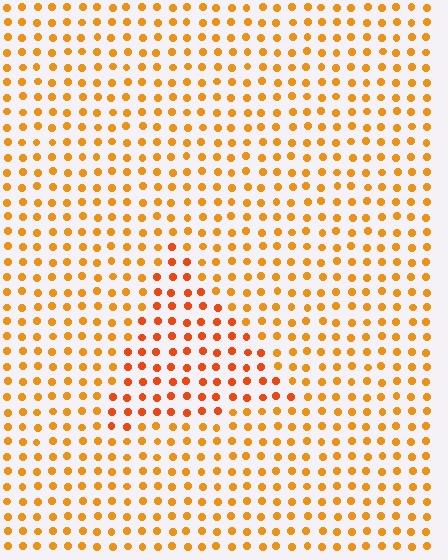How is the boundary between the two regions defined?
The boundary is defined purely by a slight shift in hue (about 21 degrees). Spacing, size, and orientation are identical on both sides.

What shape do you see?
I see a triangle.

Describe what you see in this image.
The image is filled with small orange elements in a uniform arrangement. A triangle-shaped region is visible where the elements are tinted to a slightly different hue, forming a subtle color boundary.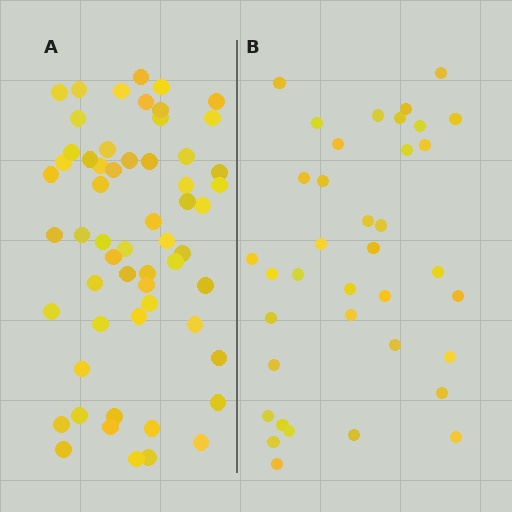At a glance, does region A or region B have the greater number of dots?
Region A (the left region) has more dots.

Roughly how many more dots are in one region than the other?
Region A has approximately 20 more dots than region B.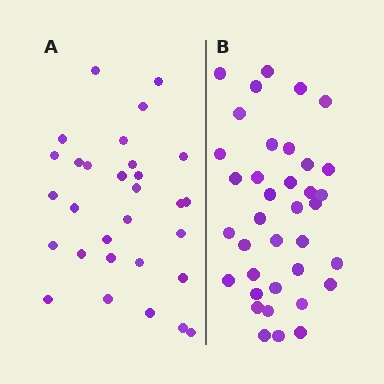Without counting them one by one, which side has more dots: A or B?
Region B (the right region) has more dots.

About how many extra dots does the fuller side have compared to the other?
Region B has roughly 8 or so more dots than region A.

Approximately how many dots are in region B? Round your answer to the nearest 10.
About 40 dots. (The exact count is 37, which rounds to 40.)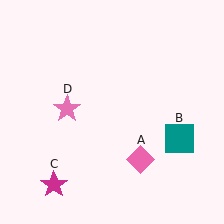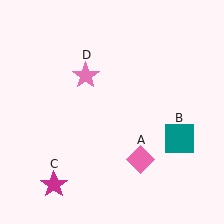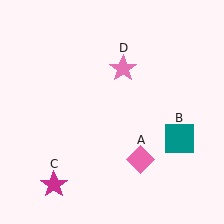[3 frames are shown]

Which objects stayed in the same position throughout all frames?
Pink diamond (object A) and teal square (object B) and magenta star (object C) remained stationary.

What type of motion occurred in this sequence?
The pink star (object D) rotated clockwise around the center of the scene.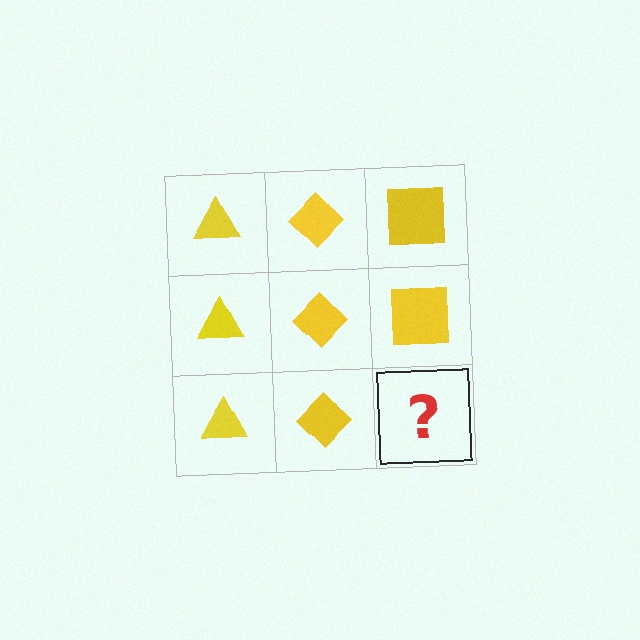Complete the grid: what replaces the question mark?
The question mark should be replaced with a yellow square.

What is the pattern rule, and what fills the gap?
The rule is that each column has a consistent shape. The gap should be filled with a yellow square.